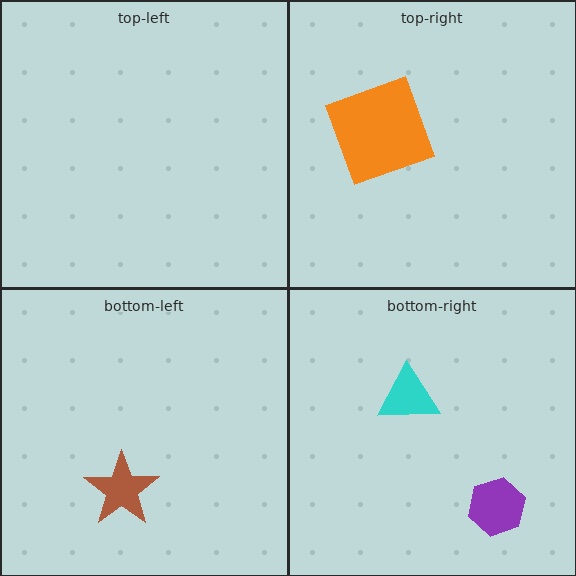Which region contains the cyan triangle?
The bottom-right region.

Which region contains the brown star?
The bottom-left region.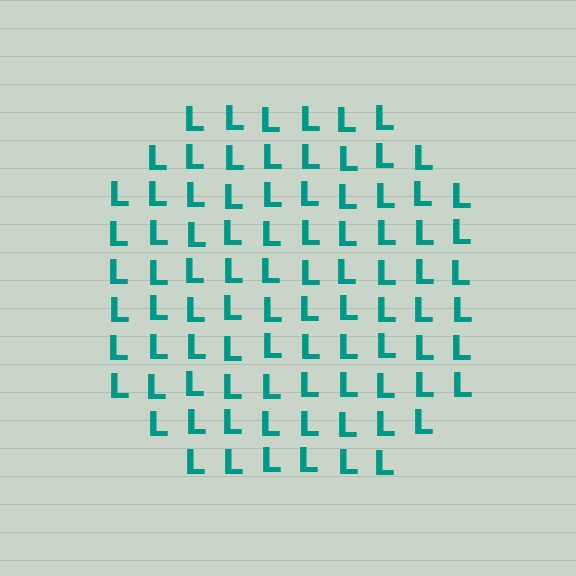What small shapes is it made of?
It is made of small letter L's.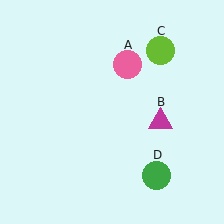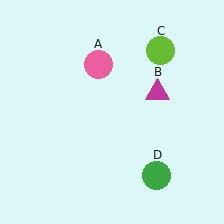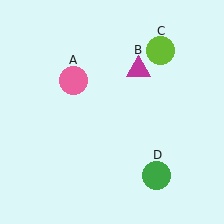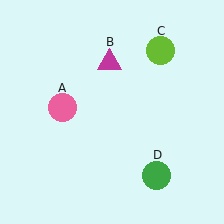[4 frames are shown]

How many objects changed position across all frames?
2 objects changed position: pink circle (object A), magenta triangle (object B).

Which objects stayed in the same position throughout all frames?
Lime circle (object C) and green circle (object D) remained stationary.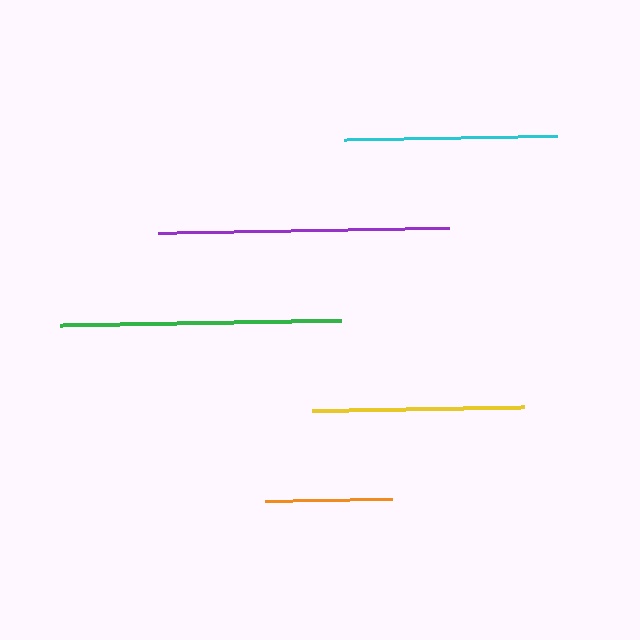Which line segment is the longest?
The purple line is the longest at approximately 291 pixels.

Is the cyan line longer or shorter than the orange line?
The cyan line is longer than the orange line.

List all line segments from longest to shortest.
From longest to shortest: purple, green, cyan, yellow, orange.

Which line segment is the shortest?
The orange line is the shortest at approximately 127 pixels.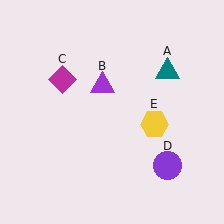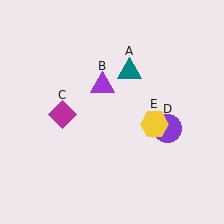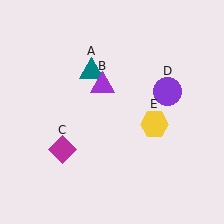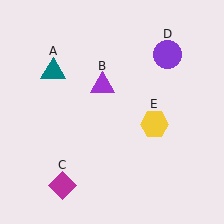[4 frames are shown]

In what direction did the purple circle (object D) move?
The purple circle (object D) moved up.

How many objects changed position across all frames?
3 objects changed position: teal triangle (object A), magenta diamond (object C), purple circle (object D).